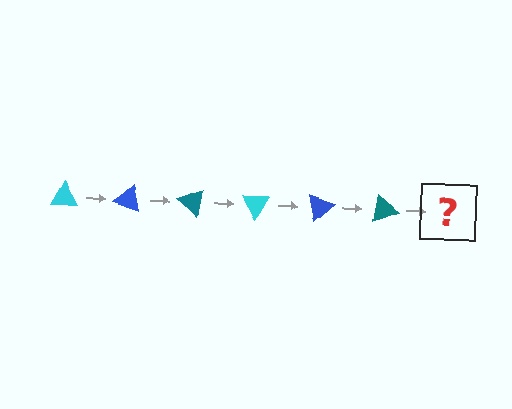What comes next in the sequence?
The next element should be a cyan triangle, rotated 120 degrees from the start.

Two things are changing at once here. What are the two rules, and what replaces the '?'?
The two rules are that it rotates 20 degrees each step and the color cycles through cyan, blue, and teal. The '?' should be a cyan triangle, rotated 120 degrees from the start.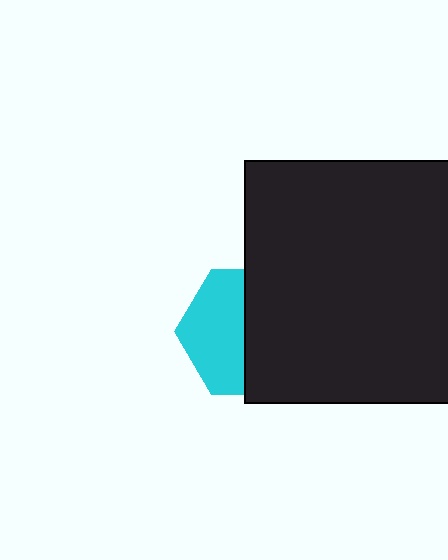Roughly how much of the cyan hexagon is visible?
About half of it is visible (roughly 47%).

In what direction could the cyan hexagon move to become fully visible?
The cyan hexagon could move left. That would shift it out from behind the black rectangle entirely.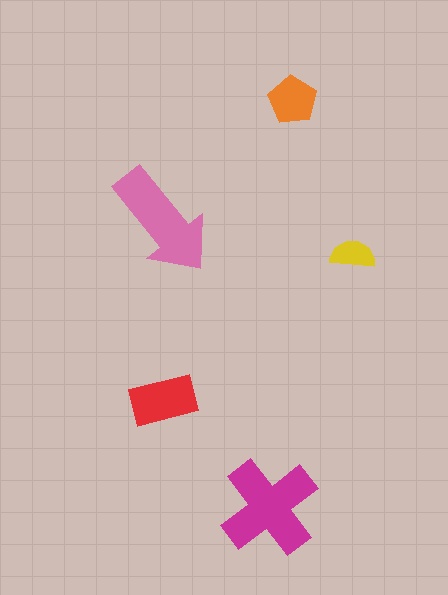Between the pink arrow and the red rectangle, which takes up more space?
The pink arrow.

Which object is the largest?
The magenta cross.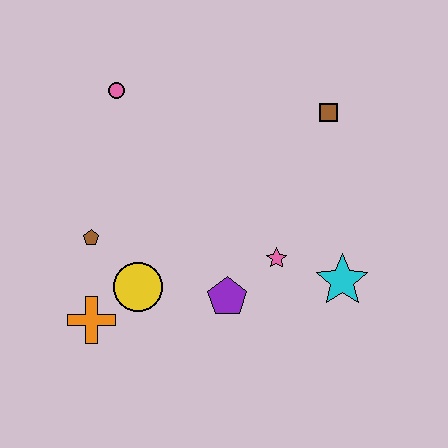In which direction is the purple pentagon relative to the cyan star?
The purple pentagon is to the left of the cyan star.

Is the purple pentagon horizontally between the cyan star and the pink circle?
Yes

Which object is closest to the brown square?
The pink star is closest to the brown square.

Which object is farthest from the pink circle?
The cyan star is farthest from the pink circle.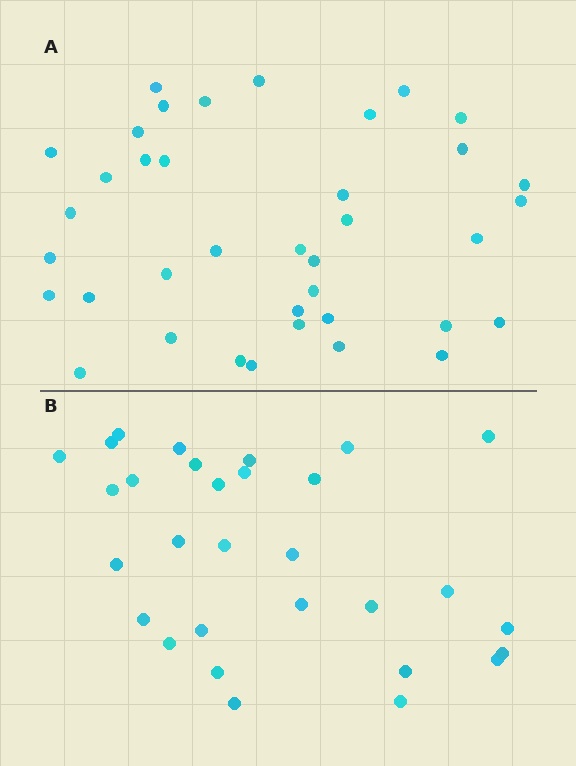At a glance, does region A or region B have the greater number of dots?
Region A (the top region) has more dots.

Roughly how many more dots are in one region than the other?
Region A has roughly 8 or so more dots than region B.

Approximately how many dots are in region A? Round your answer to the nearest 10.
About 40 dots. (The exact count is 38, which rounds to 40.)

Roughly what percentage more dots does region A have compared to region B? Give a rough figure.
About 25% more.